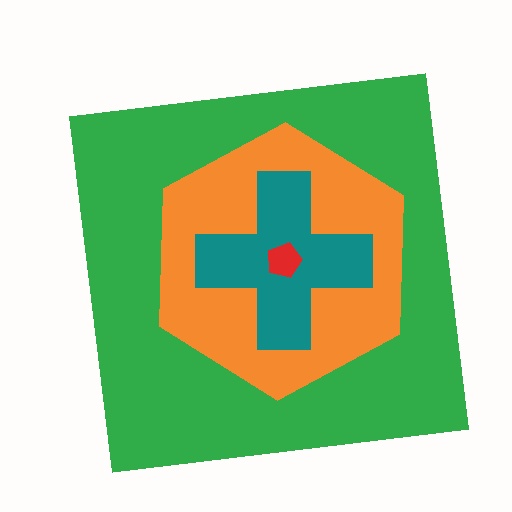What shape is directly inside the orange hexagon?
The teal cross.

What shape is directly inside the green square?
The orange hexagon.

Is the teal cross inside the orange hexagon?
Yes.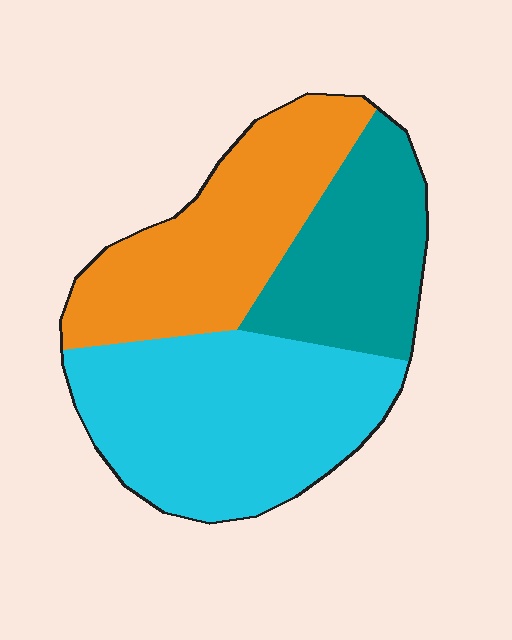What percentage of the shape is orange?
Orange covers about 35% of the shape.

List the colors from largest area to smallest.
From largest to smallest: cyan, orange, teal.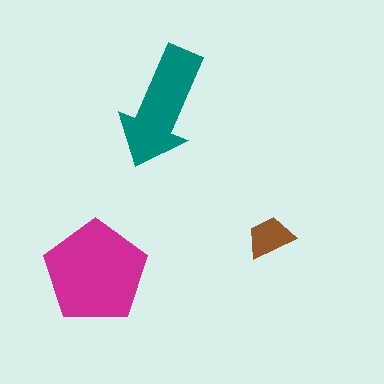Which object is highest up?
The teal arrow is topmost.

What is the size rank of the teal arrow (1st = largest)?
2nd.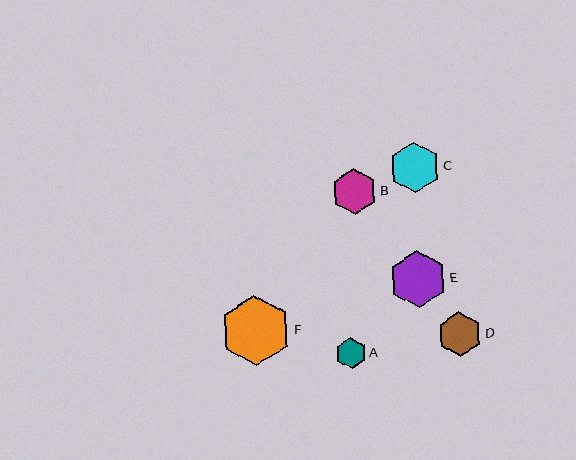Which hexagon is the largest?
Hexagon F is the largest with a size of approximately 70 pixels.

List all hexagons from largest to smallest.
From largest to smallest: F, E, C, B, D, A.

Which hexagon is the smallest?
Hexagon A is the smallest with a size of approximately 31 pixels.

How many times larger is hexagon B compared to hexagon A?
Hexagon B is approximately 1.5 times the size of hexagon A.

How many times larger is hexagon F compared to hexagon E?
Hexagon F is approximately 1.2 times the size of hexagon E.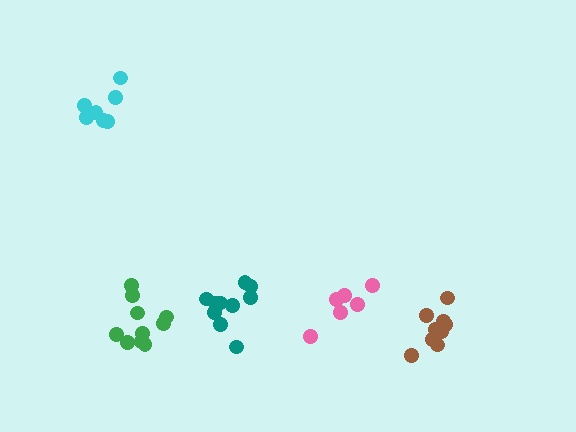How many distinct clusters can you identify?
There are 5 distinct clusters.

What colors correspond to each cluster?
The clusters are colored: pink, cyan, teal, green, brown.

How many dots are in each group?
Group 1: 6 dots, Group 2: 7 dots, Group 3: 10 dots, Group 4: 10 dots, Group 5: 9 dots (42 total).